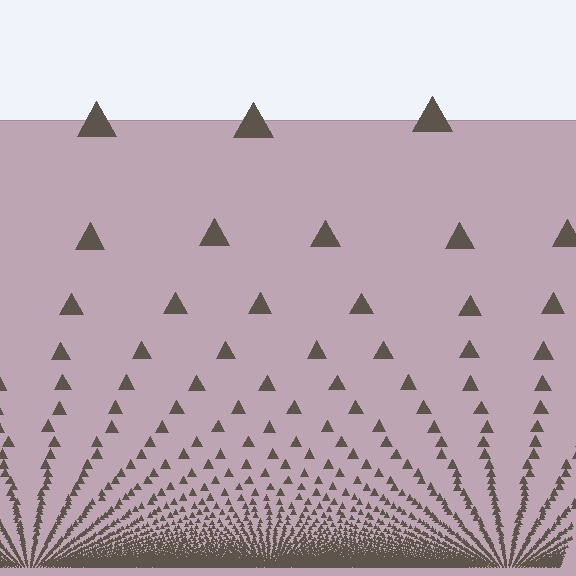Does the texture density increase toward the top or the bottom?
Density increases toward the bottom.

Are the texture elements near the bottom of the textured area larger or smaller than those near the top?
Smaller. The gradient is inverted — elements near the bottom are smaller and denser.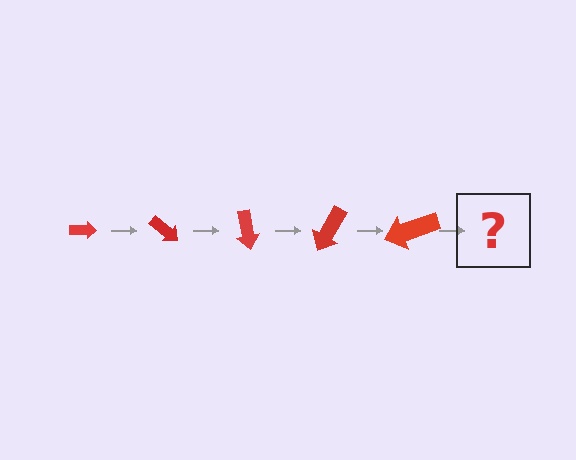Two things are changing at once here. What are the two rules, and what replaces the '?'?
The two rules are that the arrow grows larger each step and it rotates 40 degrees each step. The '?' should be an arrow, larger than the previous one and rotated 200 degrees from the start.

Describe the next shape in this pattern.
It should be an arrow, larger than the previous one and rotated 200 degrees from the start.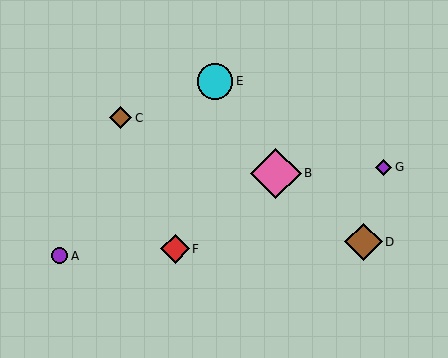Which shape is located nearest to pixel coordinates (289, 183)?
The pink diamond (labeled B) at (276, 173) is nearest to that location.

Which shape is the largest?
The pink diamond (labeled B) is the largest.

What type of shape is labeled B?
Shape B is a pink diamond.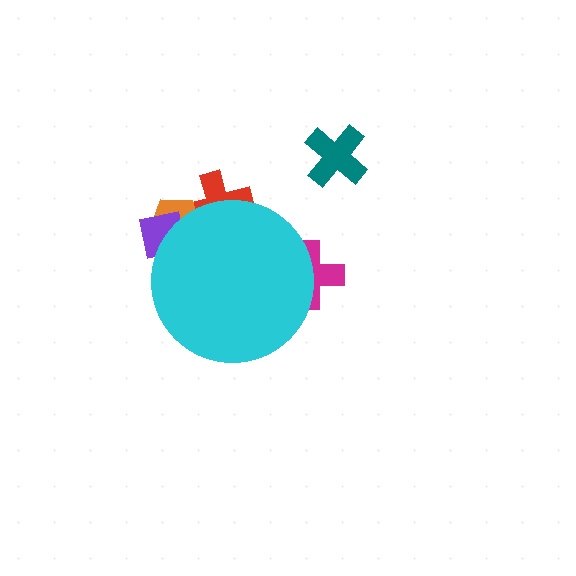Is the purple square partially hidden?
Yes, the purple square is partially hidden behind the cyan circle.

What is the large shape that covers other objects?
A cyan circle.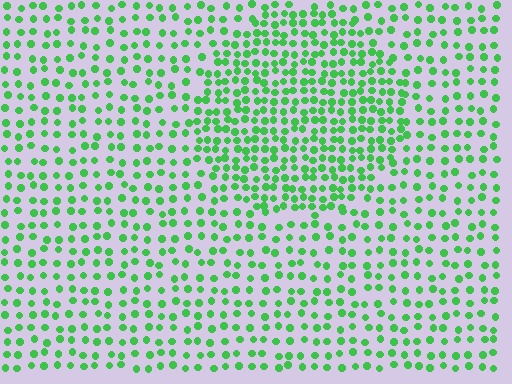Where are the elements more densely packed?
The elements are more densely packed inside the circle boundary.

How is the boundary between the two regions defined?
The boundary is defined by a change in element density (approximately 1.8x ratio). All elements are the same color, size, and shape.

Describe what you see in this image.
The image contains small green elements arranged at two different densities. A circle-shaped region is visible where the elements are more densely packed than the surrounding area.